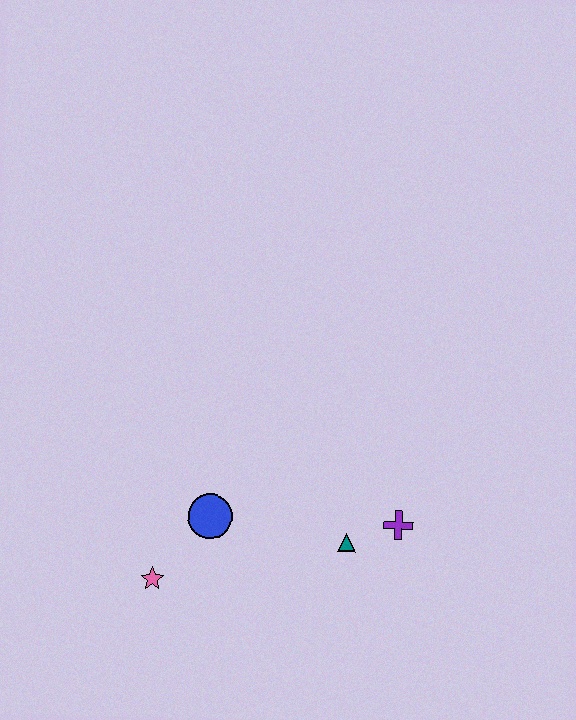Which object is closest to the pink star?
The blue circle is closest to the pink star.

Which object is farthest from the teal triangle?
The pink star is farthest from the teal triangle.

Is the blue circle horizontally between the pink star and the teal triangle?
Yes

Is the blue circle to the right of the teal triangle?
No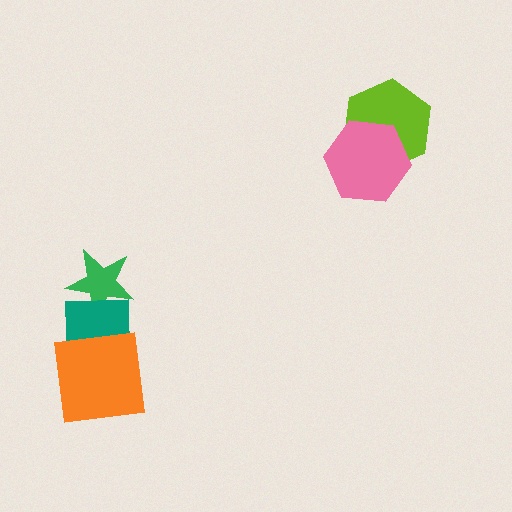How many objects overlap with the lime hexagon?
1 object overlaps with the lime hexagon.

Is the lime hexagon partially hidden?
Yes, it is partially covered by another shape.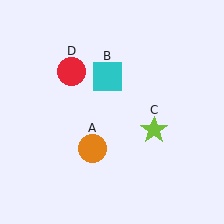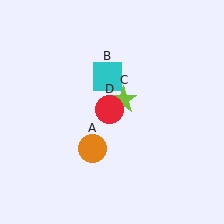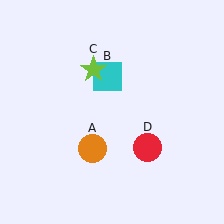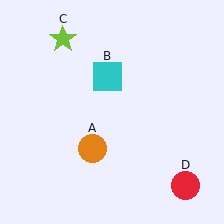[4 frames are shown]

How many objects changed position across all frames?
2 objects changed position: lime star (object C), red circle (object D).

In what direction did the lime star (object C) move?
The lime star (object C) moved up and to the left.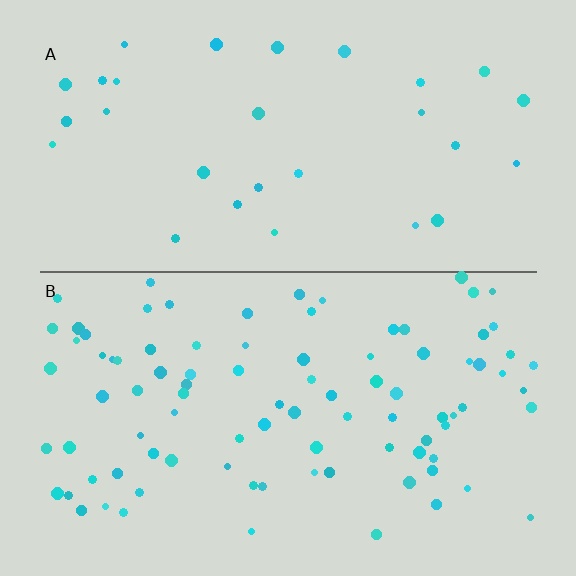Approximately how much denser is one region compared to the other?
Approximately 3.1× — region B over region A.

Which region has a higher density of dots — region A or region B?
B (the bottom).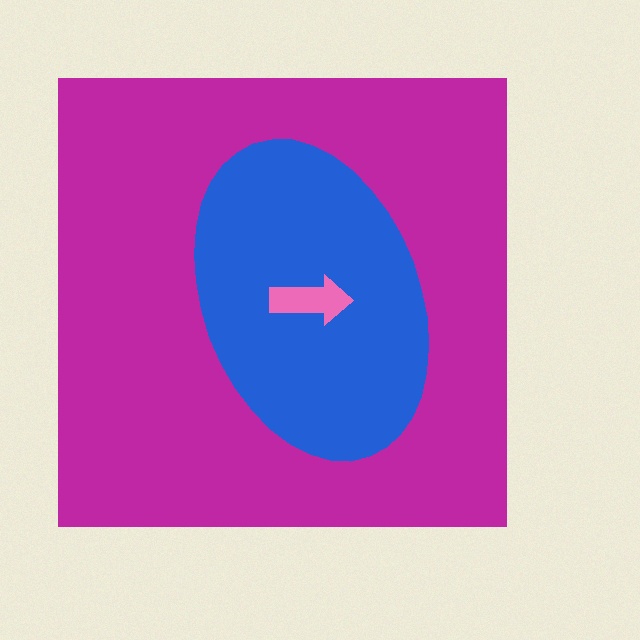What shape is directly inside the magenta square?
The blue ellipse.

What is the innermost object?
The pink arrow.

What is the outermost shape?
The magenta square.